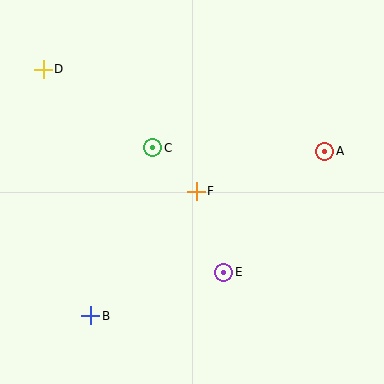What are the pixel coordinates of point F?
Point F is at (196, 191).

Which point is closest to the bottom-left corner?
Point B is closest to the bottom-left corner.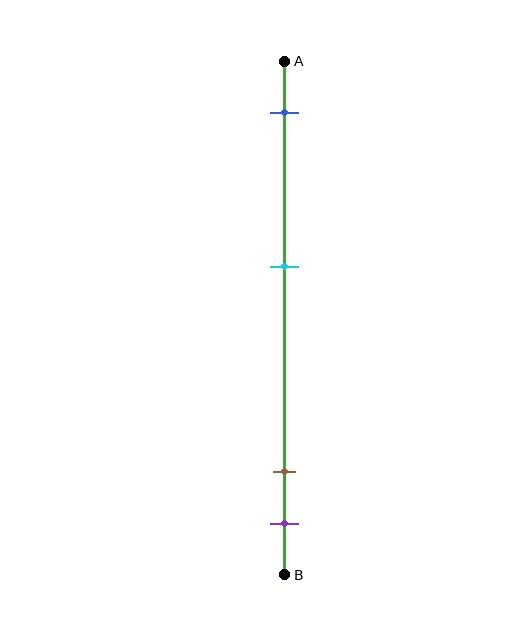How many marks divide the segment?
There are 4 marks dividing the segment.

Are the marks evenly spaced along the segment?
No, the marks are not evenly spaced.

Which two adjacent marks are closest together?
The brown and purple marks are the closest adjacent pair.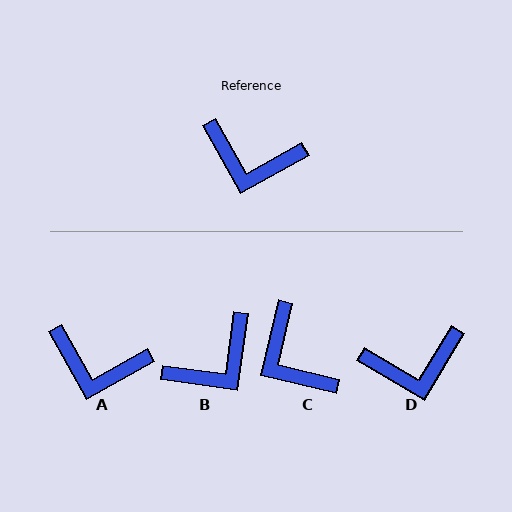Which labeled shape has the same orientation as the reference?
A.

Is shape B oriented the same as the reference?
No, it is off by about 53 degrees.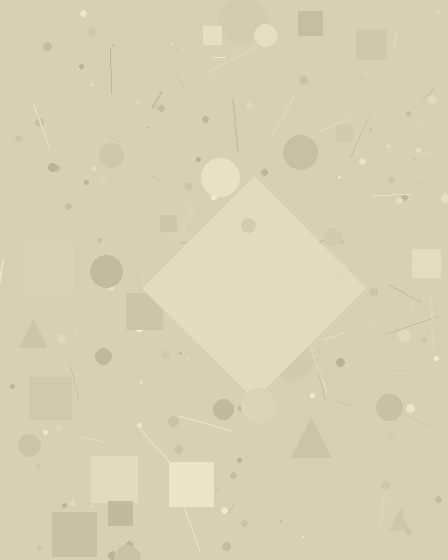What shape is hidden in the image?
A diamond is hidden in the image.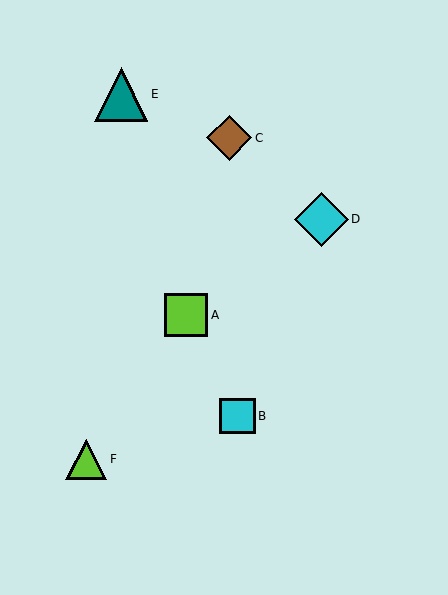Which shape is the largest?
The cyan diamond (labeled D) is the largest.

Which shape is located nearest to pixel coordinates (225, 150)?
The brown diamond (labeled C) at (229, 138) is nearest to that location.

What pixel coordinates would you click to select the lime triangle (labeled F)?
Click at (86, 459) to select the lime triangle F.